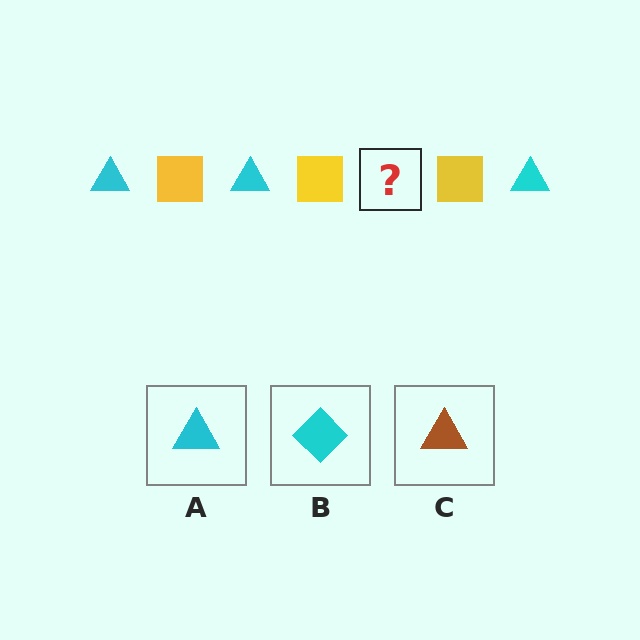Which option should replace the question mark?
Option A.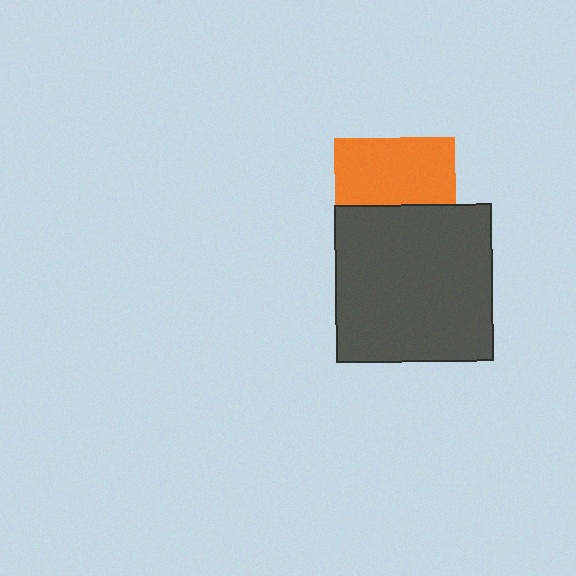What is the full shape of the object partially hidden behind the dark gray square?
The partially hidden object is an orange square.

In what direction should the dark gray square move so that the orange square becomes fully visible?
The dark gray square should move down. That is the shortest direction to clear the overlap and leave the orange square fully visible.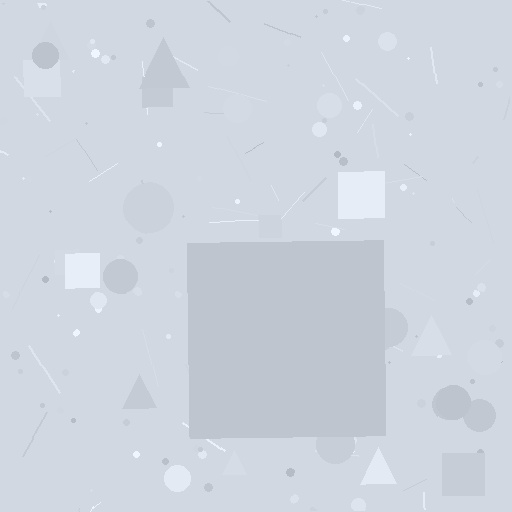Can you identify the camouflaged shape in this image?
The camouflaged shape is a square.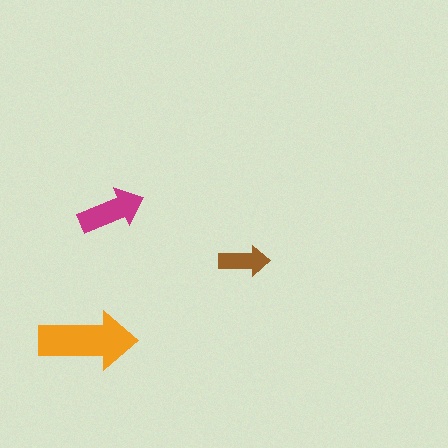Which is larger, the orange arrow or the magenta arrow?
The orange one.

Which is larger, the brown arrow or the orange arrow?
The orange one.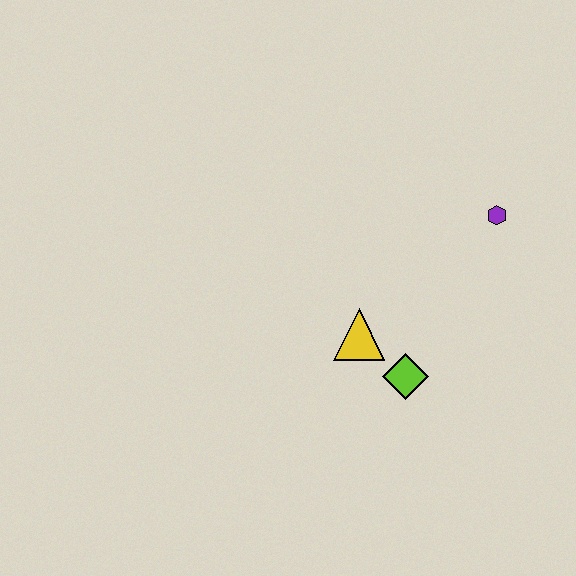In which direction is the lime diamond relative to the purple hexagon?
The lime diamond is below the purple hexagon.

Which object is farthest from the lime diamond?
The purple hexagon is farthest from the lime diamond.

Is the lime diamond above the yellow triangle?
No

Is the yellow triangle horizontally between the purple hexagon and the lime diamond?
No